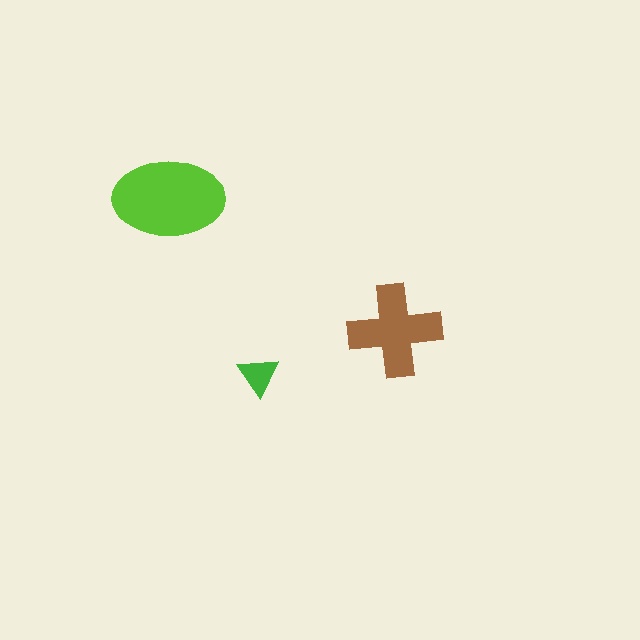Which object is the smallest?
The green triangle.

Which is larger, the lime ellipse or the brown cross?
The lime ellipse.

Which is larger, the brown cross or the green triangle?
The brown cross.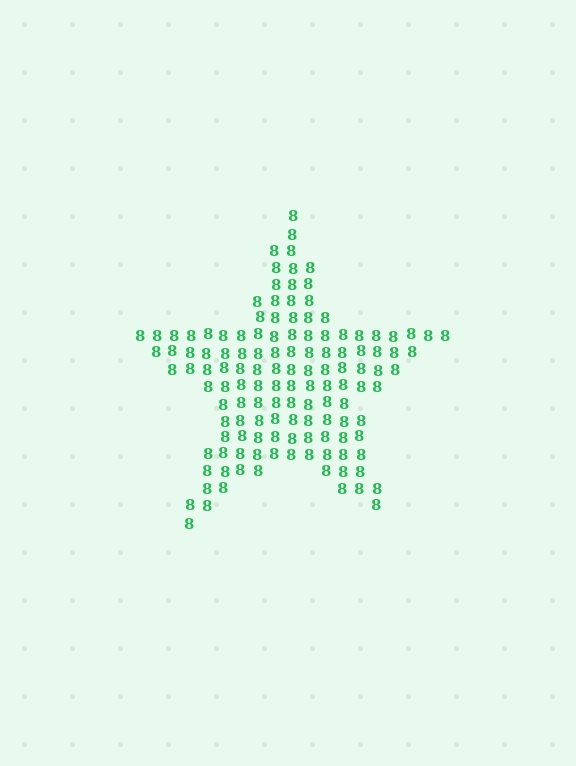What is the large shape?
The large shape is a star.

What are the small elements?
The small elements are digit 8's.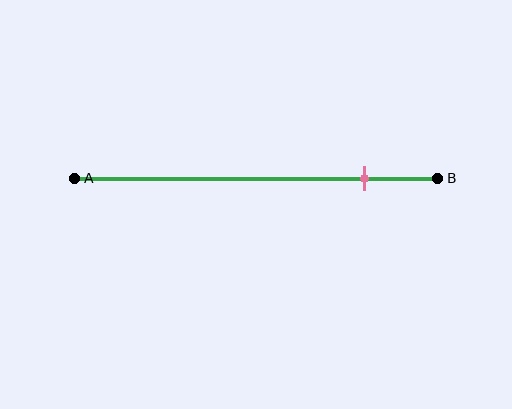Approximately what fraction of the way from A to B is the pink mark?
The pink mark is approximately 80% of the way from A to B.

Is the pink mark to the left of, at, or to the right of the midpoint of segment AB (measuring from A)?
The pink mark is to the right of the midpoint of segment AB.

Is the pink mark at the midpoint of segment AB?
No, the mark is at about 80% from A, not at the 50% midpoint.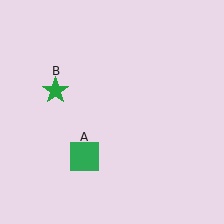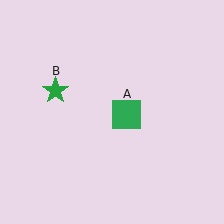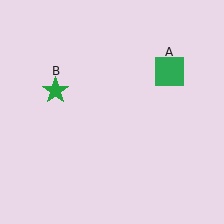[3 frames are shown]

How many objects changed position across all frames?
1 object changed position: green square (object A).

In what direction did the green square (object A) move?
The green square (object A) moved up and to the right.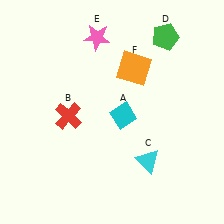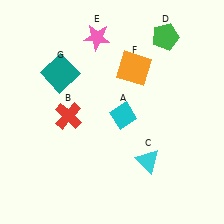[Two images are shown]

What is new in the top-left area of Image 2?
A teal square (G) was added in the top-left area of Image 2.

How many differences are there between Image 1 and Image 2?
There is 1 difference between the two images.